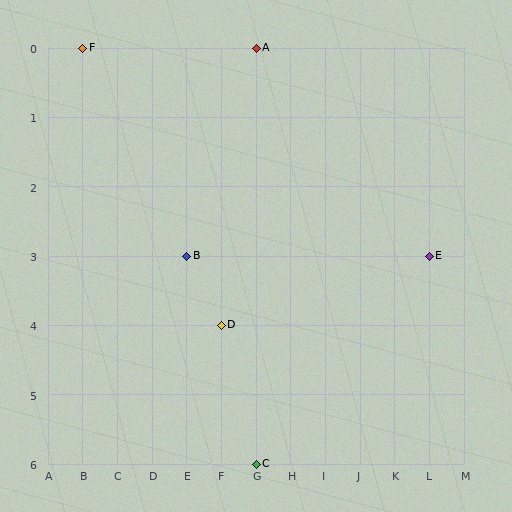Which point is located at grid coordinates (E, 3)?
Point B is at (E, 3).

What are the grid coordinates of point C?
Point C is at grid coordinates (G, 6).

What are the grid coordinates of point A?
Point A is at grid coordinates (G, 0).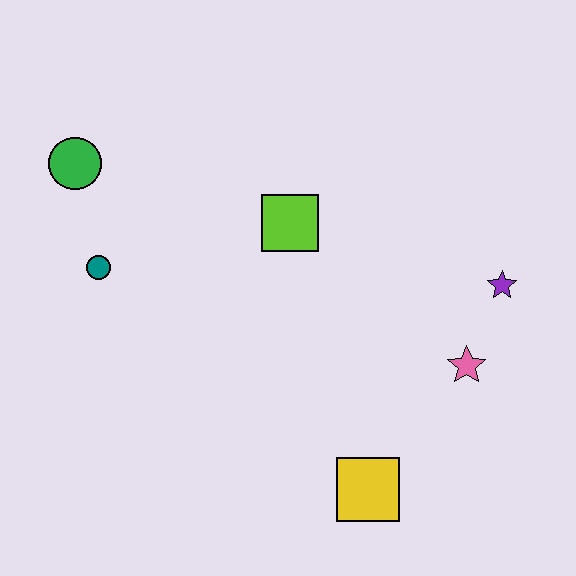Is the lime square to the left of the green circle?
No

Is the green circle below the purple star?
No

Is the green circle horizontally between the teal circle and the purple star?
No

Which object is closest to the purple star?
The pink star is closest to the purple star.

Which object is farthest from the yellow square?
The green circle is farthest from the yellow square.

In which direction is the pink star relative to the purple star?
The pink star is below the purple star.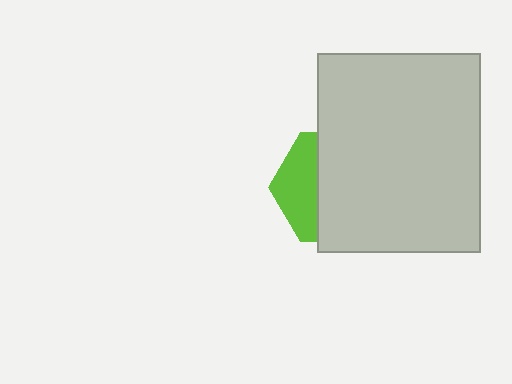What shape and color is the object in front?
The object in front is a light gray rectangle.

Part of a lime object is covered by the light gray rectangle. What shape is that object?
It is a hexagon.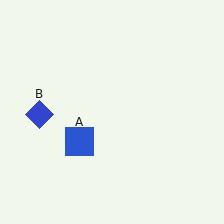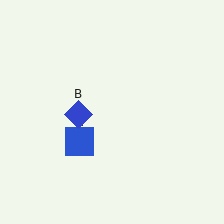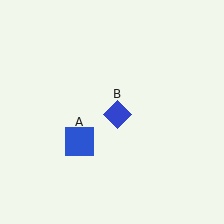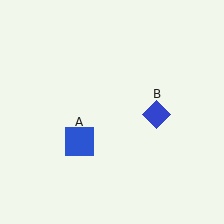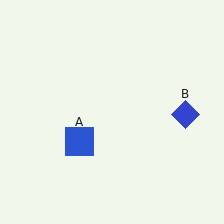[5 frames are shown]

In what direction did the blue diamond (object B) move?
The blue diamond (object B) moved right.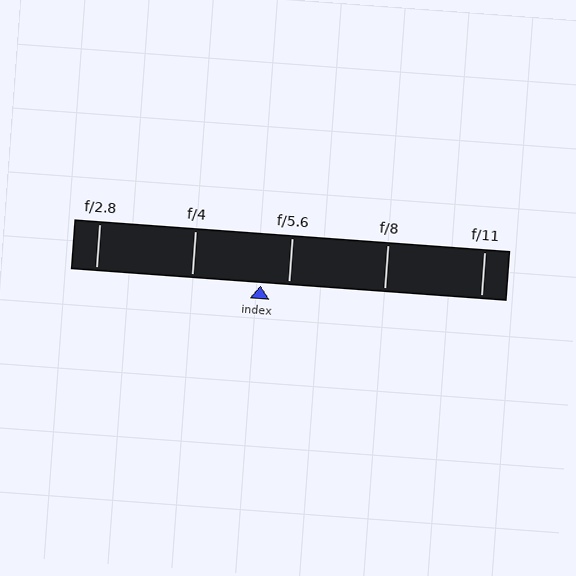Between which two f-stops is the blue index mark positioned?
The index mark is between f/4 and f/5.6.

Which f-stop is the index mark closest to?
The index mark is closest to f/5.6.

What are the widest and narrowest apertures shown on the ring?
The widest aperture shown is f/2.8 and the narrowest is f/11.